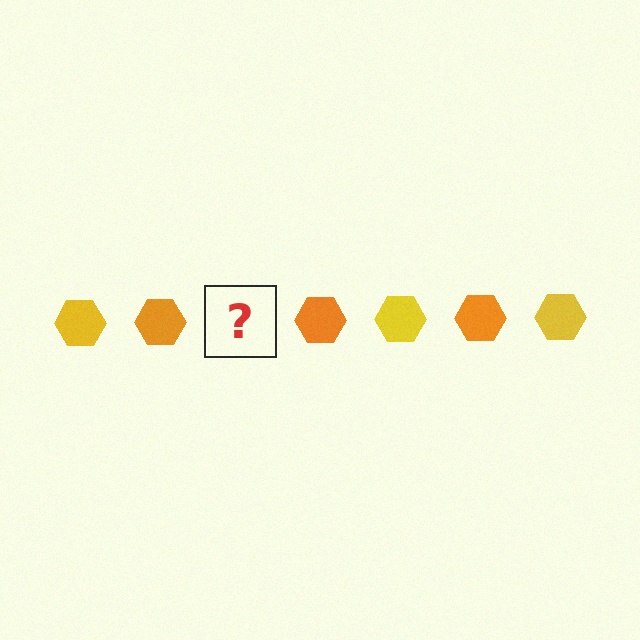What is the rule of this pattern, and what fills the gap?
The rule is that the pattern cycles through yellow, orange hexagons. The gap should be filled with a yellow hexagon.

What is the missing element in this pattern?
The missing element is a yellow hexagon.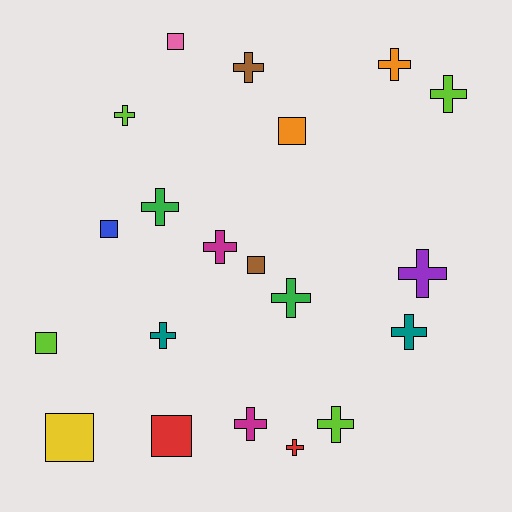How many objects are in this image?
There are 20 objects.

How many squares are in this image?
There are 7 squares.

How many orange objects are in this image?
There are 2 orange objects.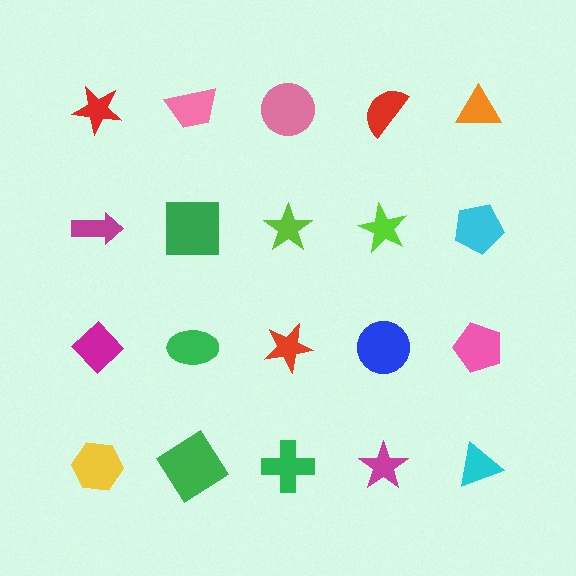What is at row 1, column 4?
A red semicircle.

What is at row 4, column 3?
A green cross.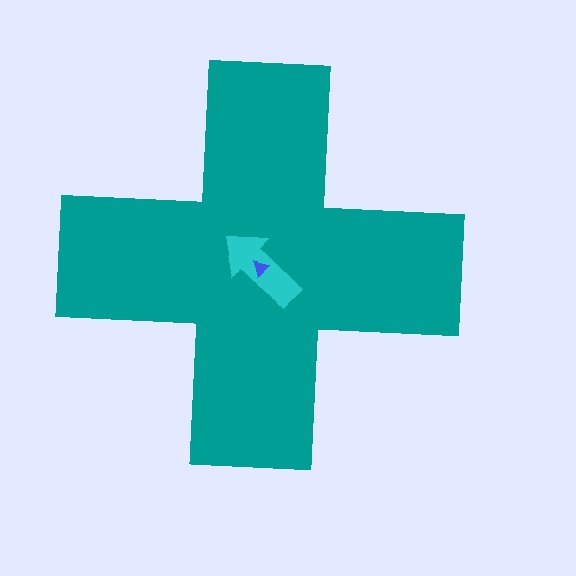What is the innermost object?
The blue triangle.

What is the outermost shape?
The teal cross.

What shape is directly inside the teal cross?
The cyan arrow.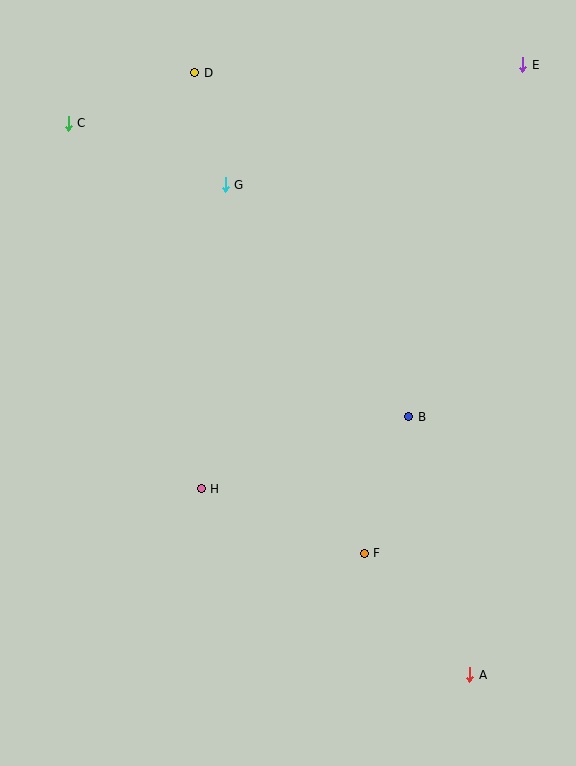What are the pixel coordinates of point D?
Point D is at (195, 73).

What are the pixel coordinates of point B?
Point B is at (409, 417).